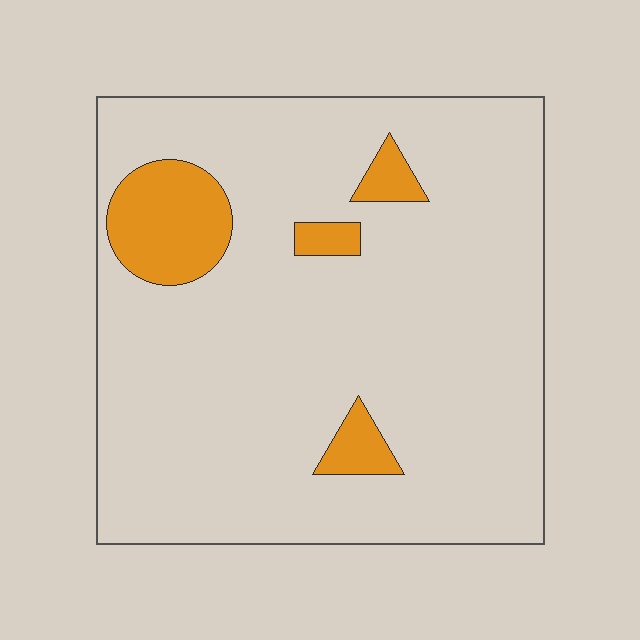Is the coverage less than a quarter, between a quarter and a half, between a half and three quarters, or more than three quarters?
Less than a quarter.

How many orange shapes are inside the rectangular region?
4.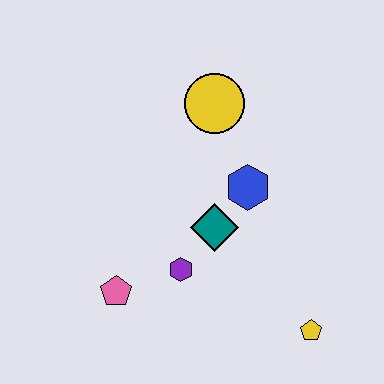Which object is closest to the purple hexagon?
The teal diamond is closest to the purple hexagon.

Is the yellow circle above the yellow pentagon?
Yes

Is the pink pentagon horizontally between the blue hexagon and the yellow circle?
No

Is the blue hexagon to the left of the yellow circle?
No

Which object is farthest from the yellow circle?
The yellow pentagon is farthest from the yellow circle.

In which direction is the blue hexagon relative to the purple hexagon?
The blue hexagon is above the purple hexagon.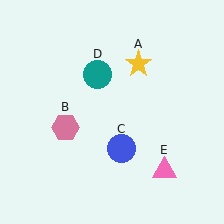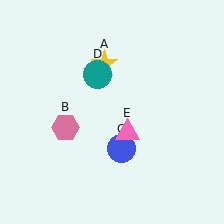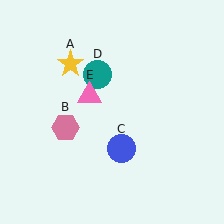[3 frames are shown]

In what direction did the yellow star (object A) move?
The yellow star (object A) moved left.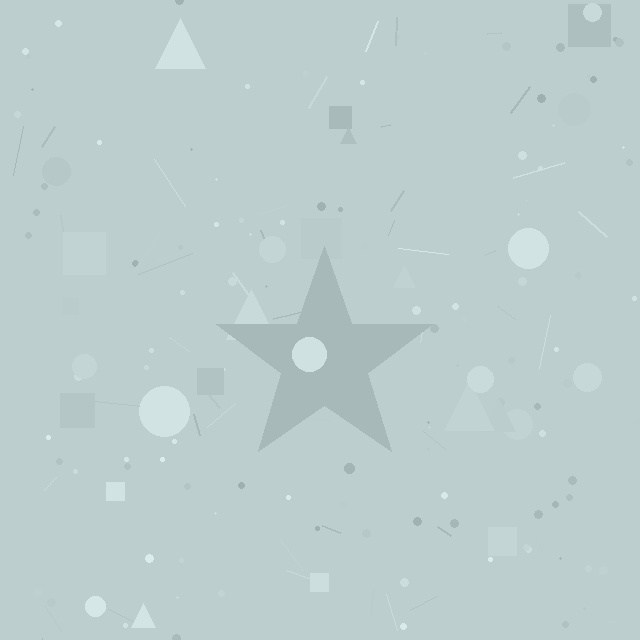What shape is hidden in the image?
A star is hidden in the image.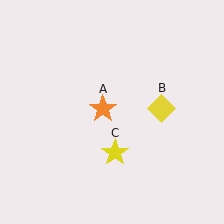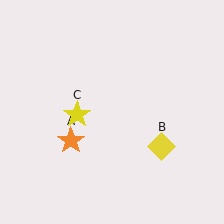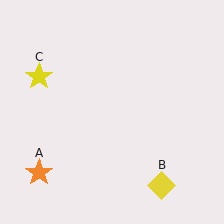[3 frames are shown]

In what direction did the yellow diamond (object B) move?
The yellow diamond (object B) moved down.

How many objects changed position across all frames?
3 objects changed position: orange star (object A), yellow diamond (object B), yellow star (object C).